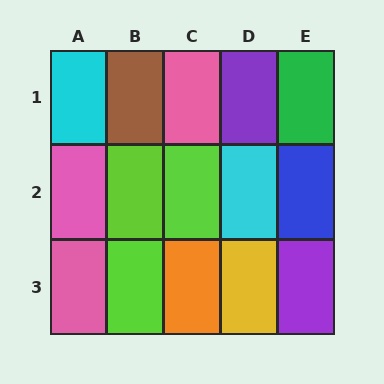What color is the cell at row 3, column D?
Yellow.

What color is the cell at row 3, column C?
Orange.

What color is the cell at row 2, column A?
Pink.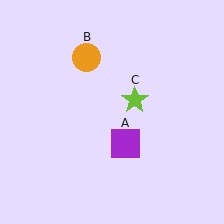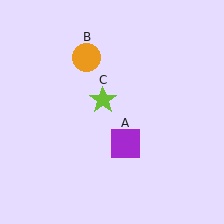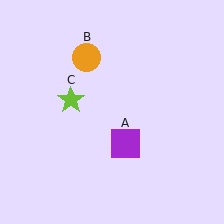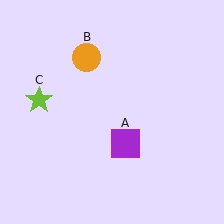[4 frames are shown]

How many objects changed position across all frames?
1 object changed position: lime star (object C).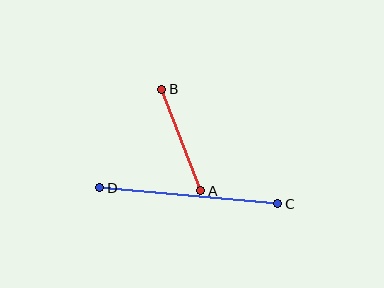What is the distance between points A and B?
The distance is approximately 109 pixels.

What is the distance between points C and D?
The distance is approximately 178 pixels.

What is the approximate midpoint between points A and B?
The midpoint is at approximately (181, 140) pixels.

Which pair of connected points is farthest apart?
Points C and D are farthest apart.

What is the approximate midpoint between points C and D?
The midpoint is at approximately (189, 196) pixels.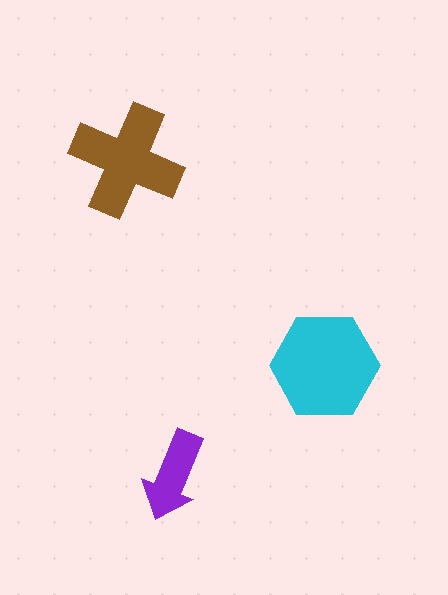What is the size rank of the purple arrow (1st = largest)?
3rd.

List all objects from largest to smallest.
The cyan hexagon, the brown cross, the purple arrow.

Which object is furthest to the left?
The brown cross is leftmost.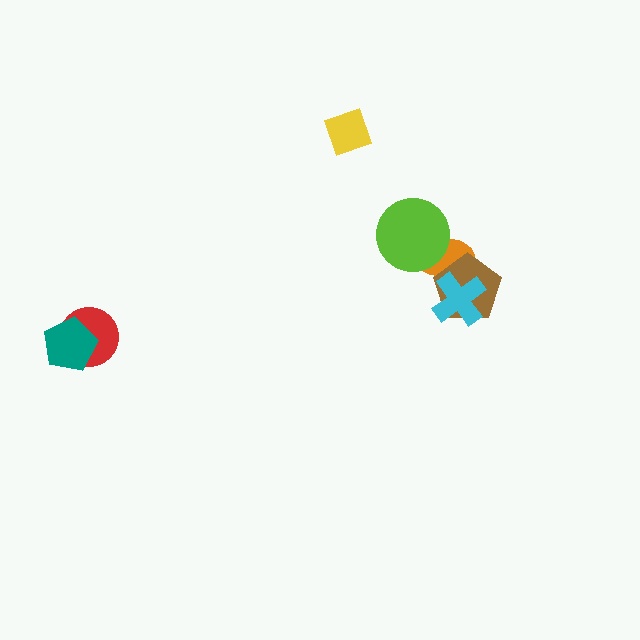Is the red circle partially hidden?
Yes, it is partially covered by another shape.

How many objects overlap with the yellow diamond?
0 objects overlap with the yellow diamond.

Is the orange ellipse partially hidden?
Yes, it is partially covered by another shape.